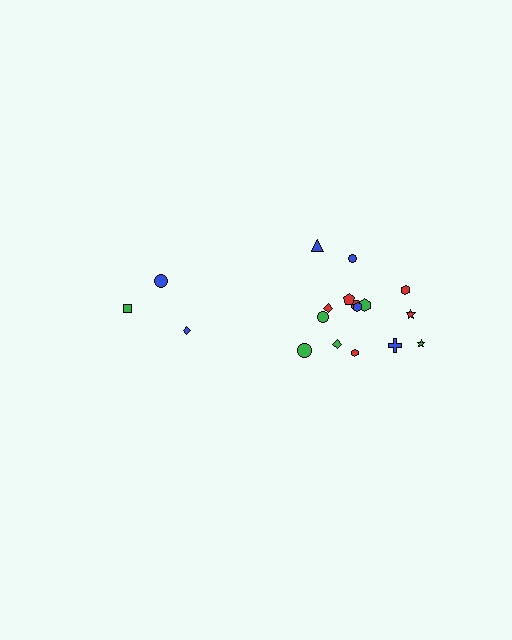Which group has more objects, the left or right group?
The right group.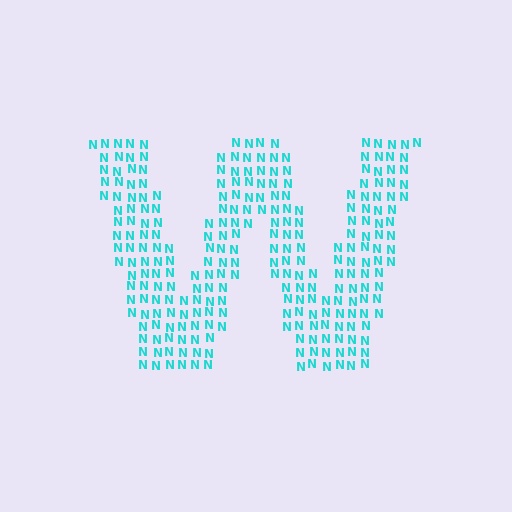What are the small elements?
The small elements are letter N's.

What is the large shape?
The large shape is the letter W.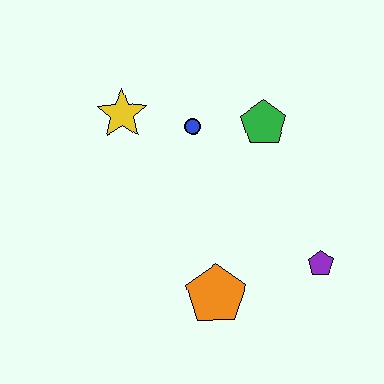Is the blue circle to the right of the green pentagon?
No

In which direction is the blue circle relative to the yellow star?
The blue circle is to the right of the yellow star.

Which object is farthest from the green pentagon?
The orange pentagon is farthest from the green pentagon.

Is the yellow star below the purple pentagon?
No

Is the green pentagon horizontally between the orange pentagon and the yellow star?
No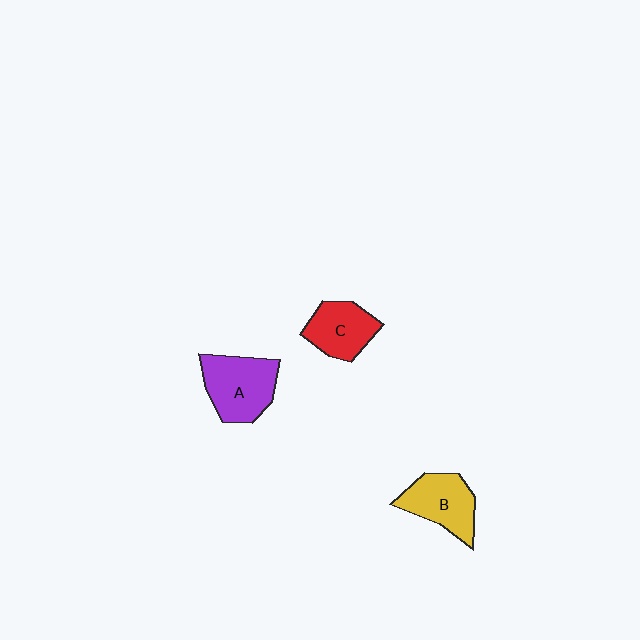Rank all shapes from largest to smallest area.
From largest to smallest: A (purple), B (yellow), C (red).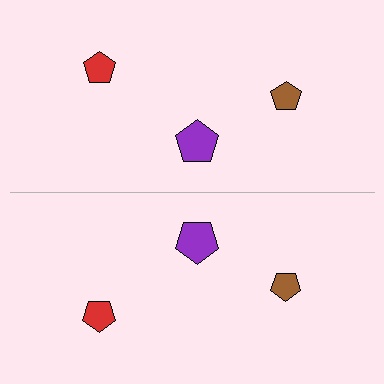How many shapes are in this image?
There are 6 shapes in this image.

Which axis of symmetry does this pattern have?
The pattern has a horizontal axis of symmetry running through the center of the image.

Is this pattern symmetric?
Yes, this pattern has bilateral (reflection) symmetry.